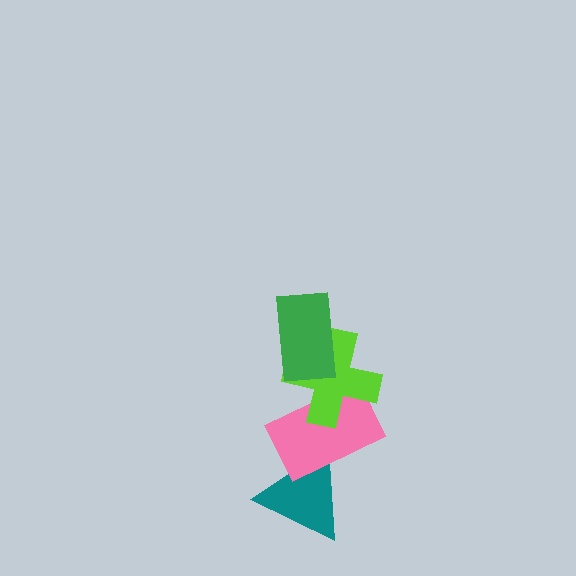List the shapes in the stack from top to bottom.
From top to bottom: the green rectangle, the lime cross, the pink rectangle, the teal triangle.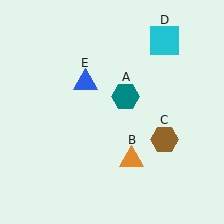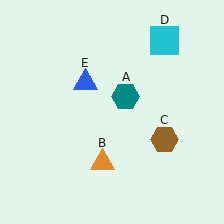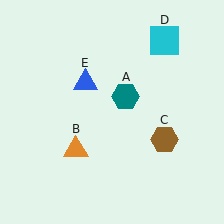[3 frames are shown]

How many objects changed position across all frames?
1 object changed position: orange triangle (object B).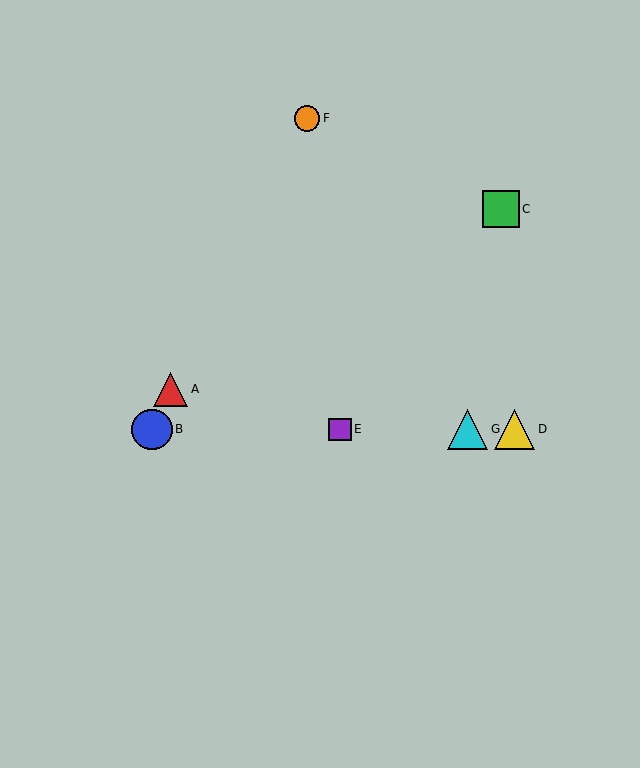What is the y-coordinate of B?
Object B is at y≈429.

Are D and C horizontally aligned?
No, D is at y≈429 and C is at y≈209.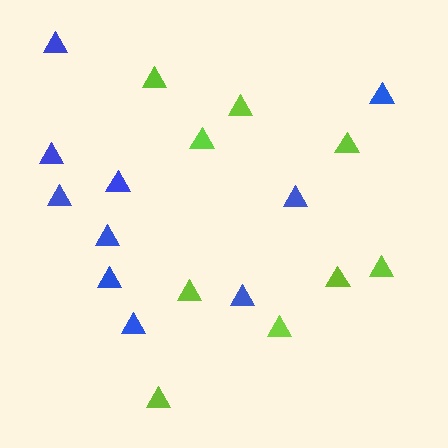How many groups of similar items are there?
There are 2 groups: one group of blue triangles (10) and one group of lime triangles (9).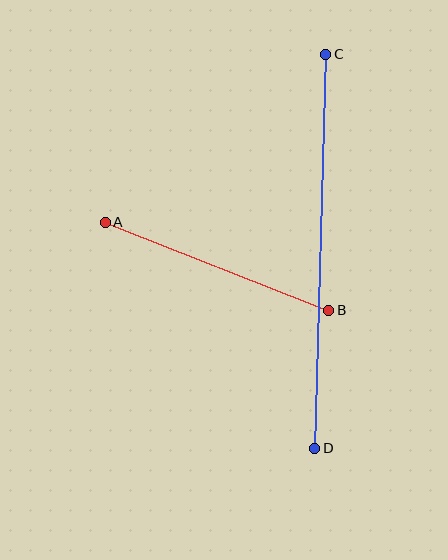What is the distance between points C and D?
The distance is approximately 394 pixels.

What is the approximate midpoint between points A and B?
The midpoint is at approximately (217, 266) pixels.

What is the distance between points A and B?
The distance is approximately 241 pixels.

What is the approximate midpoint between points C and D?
The midpoint is at approximately (320, 251) pixels.